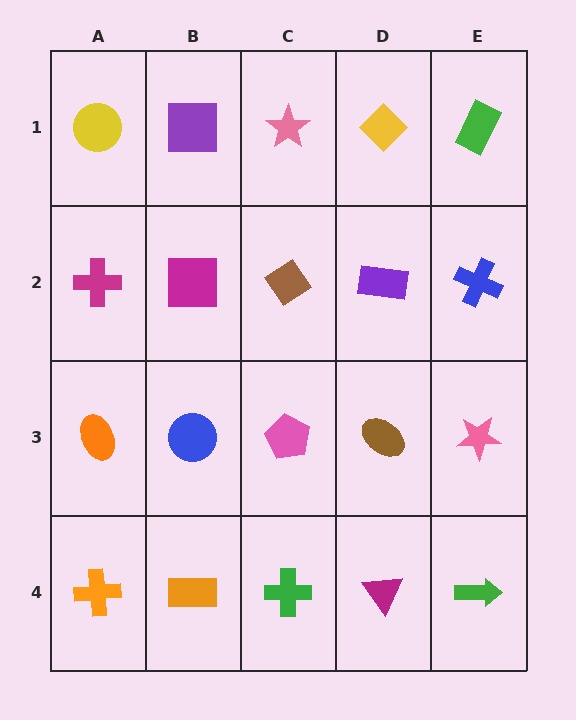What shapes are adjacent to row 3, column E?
A blue cross (row 2, column E), a green arrow (row 4, column E), a brown ellipse (row 3, column D).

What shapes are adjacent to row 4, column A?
An orange ellipse (row 3, column A), an orange rectangle (row 4, column B).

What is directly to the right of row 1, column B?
A pink star.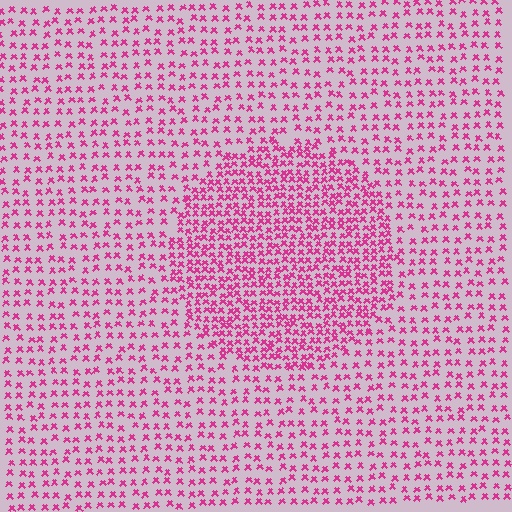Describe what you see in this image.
The image contains small magenta elements arranged at two different densities. A circle-shaped region is visible where the elements are more densely packed than the surrounding area.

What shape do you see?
I see a circle.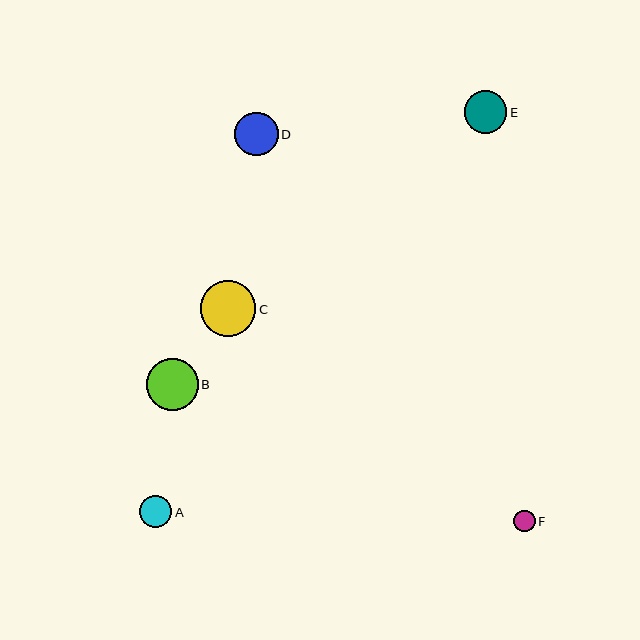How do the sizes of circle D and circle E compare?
Circle D and circle E are approximately the same size.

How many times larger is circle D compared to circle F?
Circle D is approximately 2.1 times the size of circle F.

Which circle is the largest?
Circle C is the largest with a size of approximately 56 pixels.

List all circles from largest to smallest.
From largest to smallest: C, B, D, E, A, F.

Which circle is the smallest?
Circle F is the smallest with a size of approximately 21 pixels.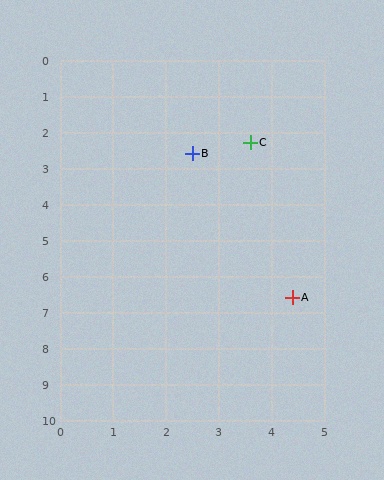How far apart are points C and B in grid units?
Points C and B are about 1.1 grid units apart.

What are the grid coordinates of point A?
Point A is at approximately (4.4, 6.6).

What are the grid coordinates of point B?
Point B is at approximately (2.5, 2.6).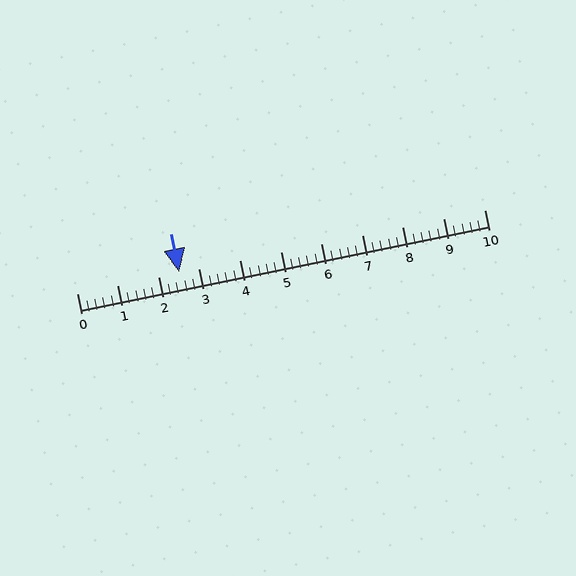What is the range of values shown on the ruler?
The ruler shows values from 0 to 10.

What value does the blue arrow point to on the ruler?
The blue arrow points to approximately 2.5.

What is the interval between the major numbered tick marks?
The major tick marks are spaced 1 units apart.